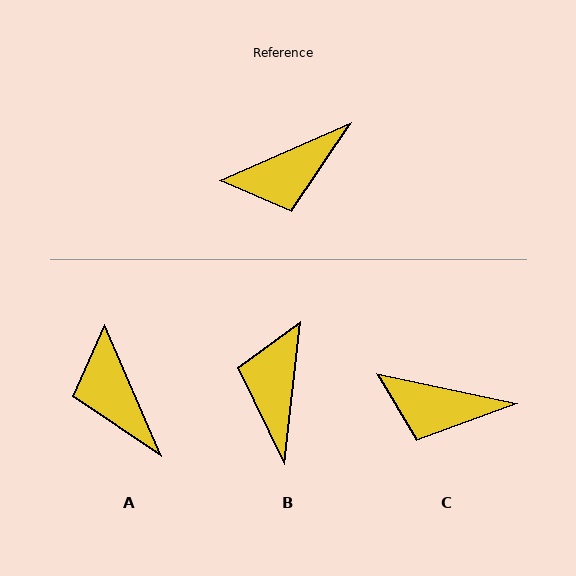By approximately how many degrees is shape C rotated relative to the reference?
Approximately 36 degrees clockwise.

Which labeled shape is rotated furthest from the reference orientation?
B, about 120 degrees away.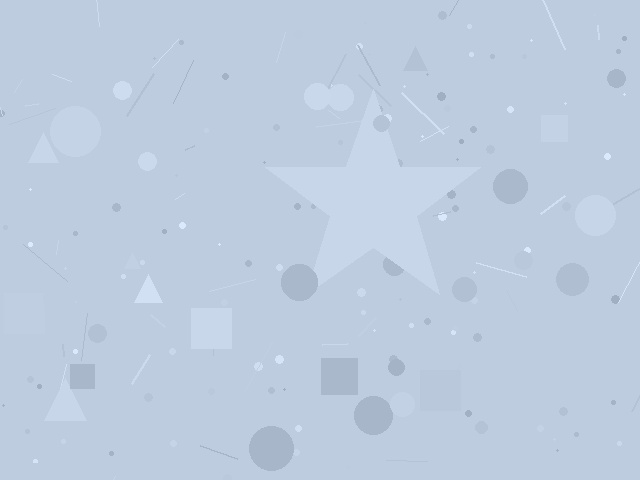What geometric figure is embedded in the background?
A star is embedded in the background.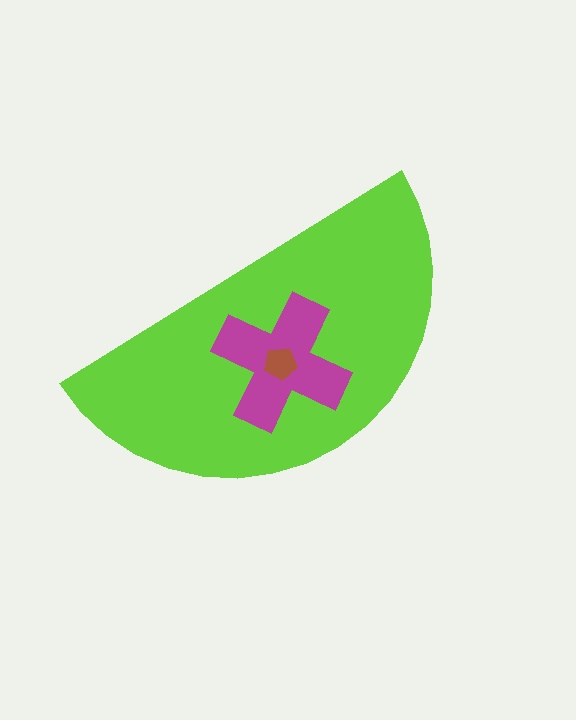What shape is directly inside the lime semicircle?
The magenta cross.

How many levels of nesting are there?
3.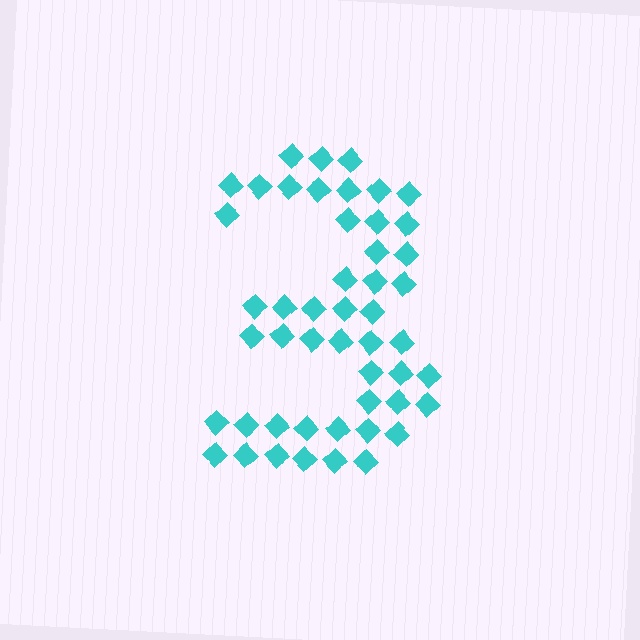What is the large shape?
The large shape is the digit 3.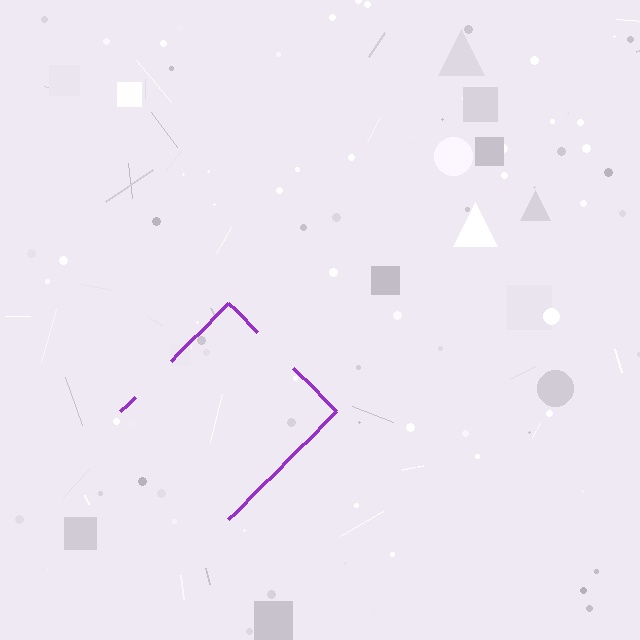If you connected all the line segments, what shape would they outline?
They would outline a diamond.